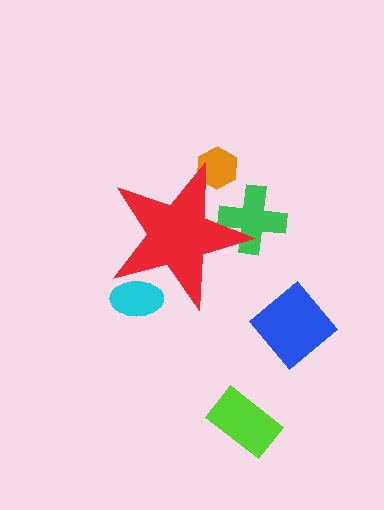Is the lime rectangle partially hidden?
No, the lime rectangle is fully visible.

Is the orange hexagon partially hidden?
Yes, the orange hexagon is partially hidden behind the red star.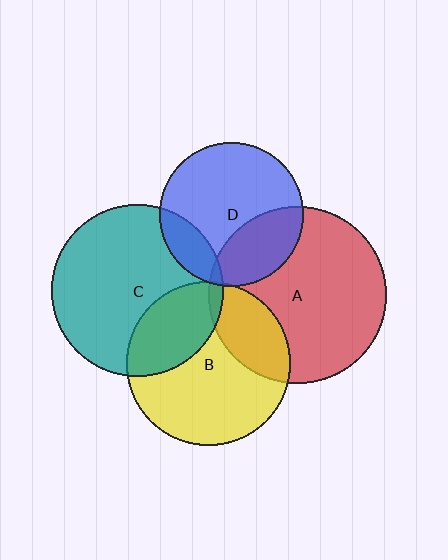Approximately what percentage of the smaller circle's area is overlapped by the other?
Approximately 5%.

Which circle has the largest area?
Circle A (red).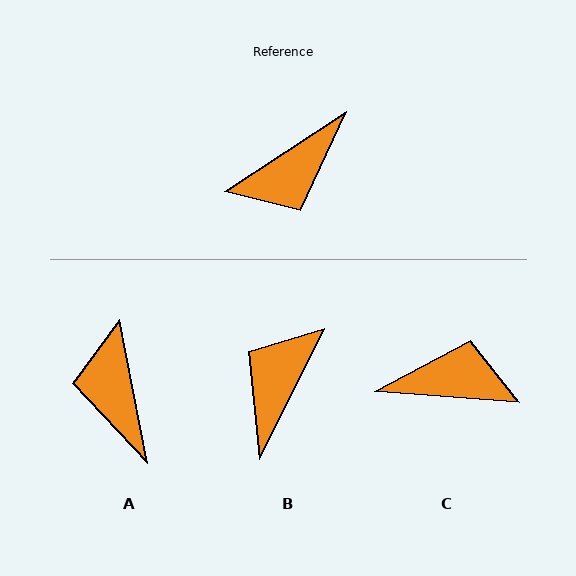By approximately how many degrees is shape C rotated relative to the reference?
Approximately 143 degrees counter-clockwise.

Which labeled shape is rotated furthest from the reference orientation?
B, about 149 degrees away.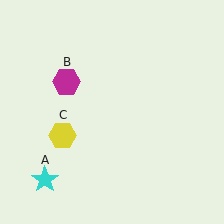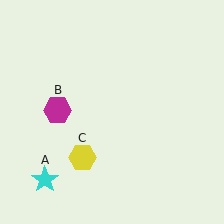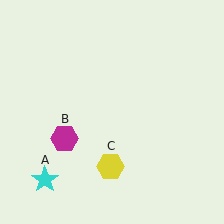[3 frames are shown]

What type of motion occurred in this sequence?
The magenta hexagon (object B), yellow hexagon (object C) rotated counterclockwise around the center of the scene.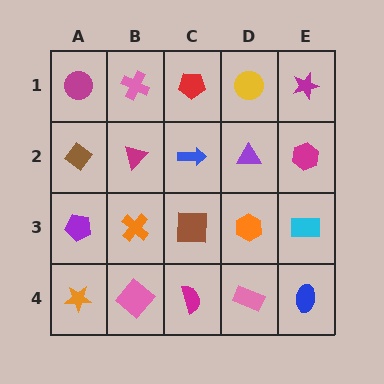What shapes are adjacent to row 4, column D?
An orange hexagon (row 3, column D), a magenta semicircle (row 4, column C), a blue ellipse (row 4, column E).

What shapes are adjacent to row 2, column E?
A magenta star (row 1, column E), a cyan rectangle (row 3, column E), a purple triangle (row 2, column D).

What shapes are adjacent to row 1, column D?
A purple triangle (row 2, column D), a red pentagon (row 1, column C), a magenta star (row 1, column E).